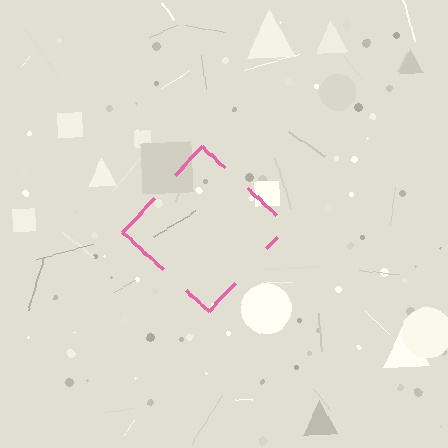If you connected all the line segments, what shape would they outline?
They would outline a diamond.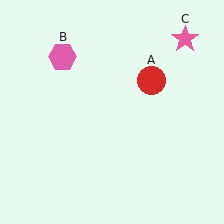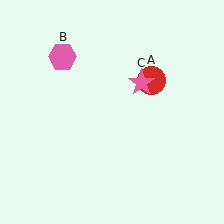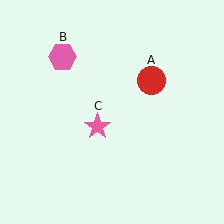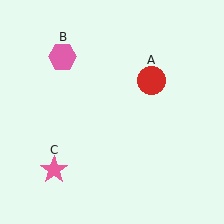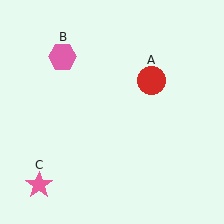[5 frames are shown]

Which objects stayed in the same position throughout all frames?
Red circle (object A) and pink hexagon (object B) remained stationary.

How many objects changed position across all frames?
1 object changed position: pink star (object C).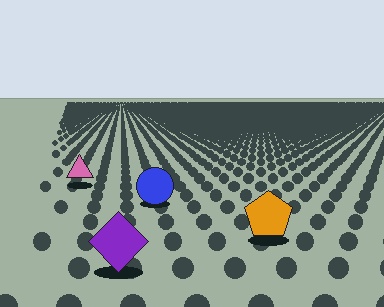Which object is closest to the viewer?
The purple diamond is closest. The texture marks near it are larger and more spread out.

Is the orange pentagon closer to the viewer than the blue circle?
Yes. The orange pentagon is closer — you can tell from the texture gradient: the ground texture is coarser near it.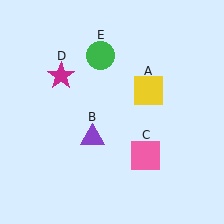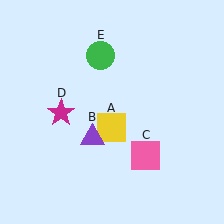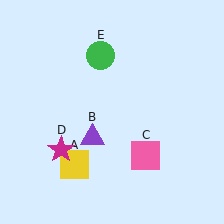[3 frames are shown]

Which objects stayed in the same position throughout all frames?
Purple triangle (object B) and pink square (object C) and green circle (object E) remained stationary.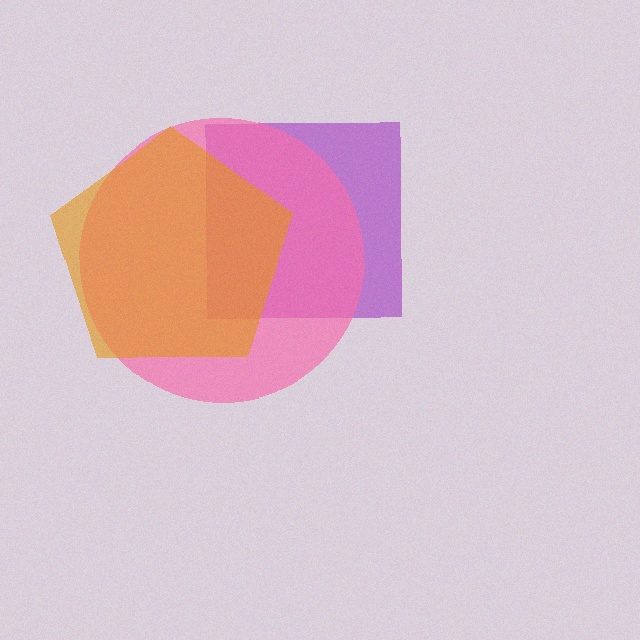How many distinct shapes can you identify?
There are 3 distinct shapes: a purple square, a pink circle, an orange pentagon.